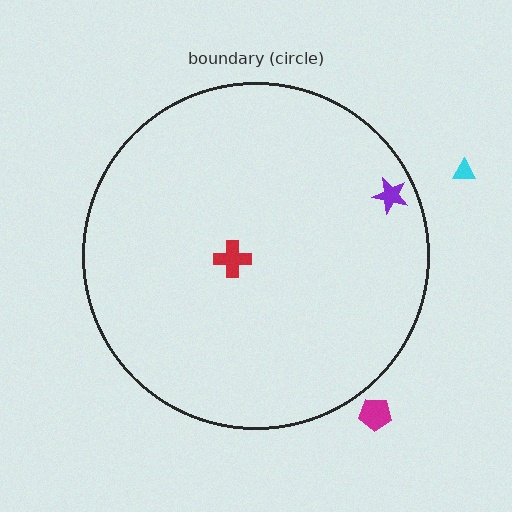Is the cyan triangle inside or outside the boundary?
Outside.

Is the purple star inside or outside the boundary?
Inside.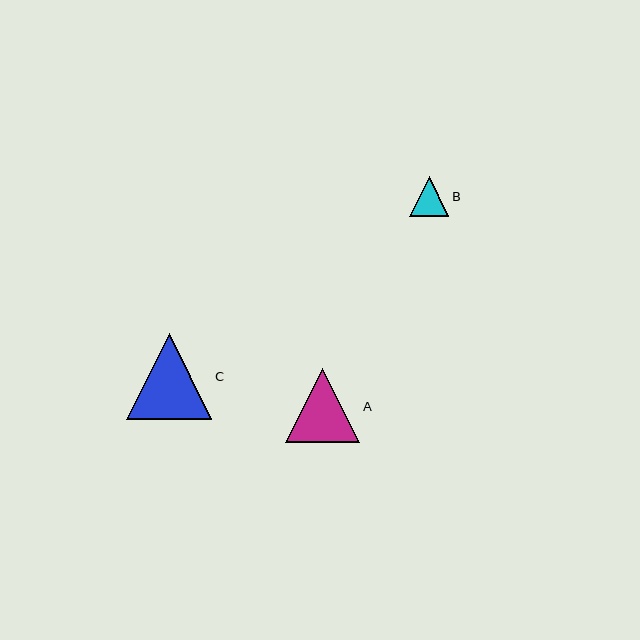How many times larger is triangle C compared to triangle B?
Triangle C is approximately 2.2 times the size of triangle B.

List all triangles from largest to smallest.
From largest to smallest: C, A, B.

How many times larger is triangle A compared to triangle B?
Triangle A is approximately 1.9 times the size of triangle B.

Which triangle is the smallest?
Triangle B is the smallest with a size of approximately 39 pixels.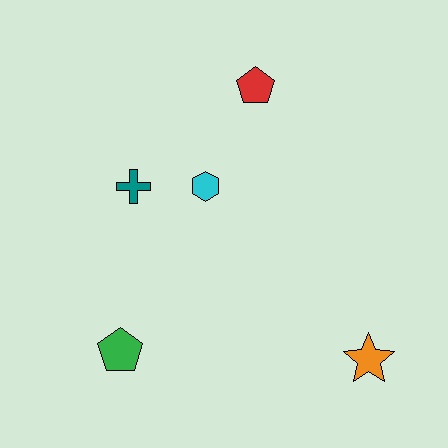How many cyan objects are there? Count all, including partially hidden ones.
There is 1 cyan object.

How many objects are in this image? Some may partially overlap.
There are 5 objects.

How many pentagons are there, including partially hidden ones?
There are 2 pentagons.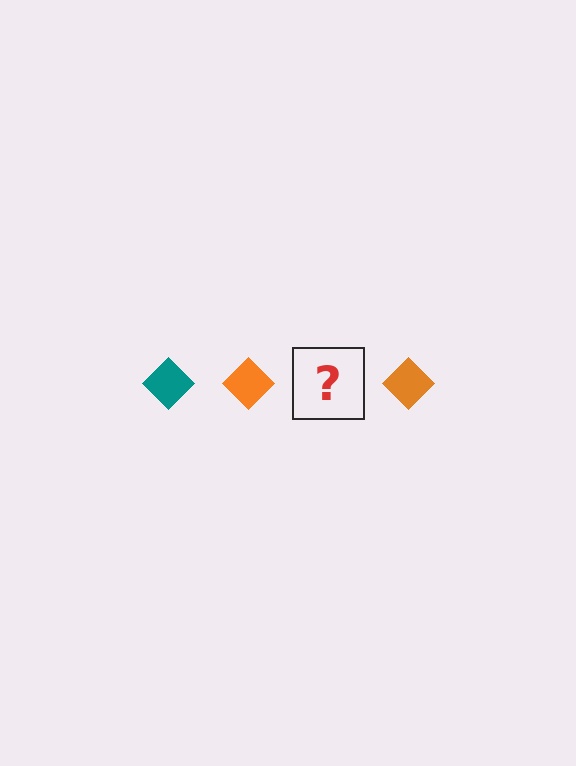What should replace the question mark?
The question mark should be replaced with a teal diamond.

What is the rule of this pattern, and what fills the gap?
The rule is that the pattern cycles through teal, orange diamonds. The gap should be filled with a teal diamond.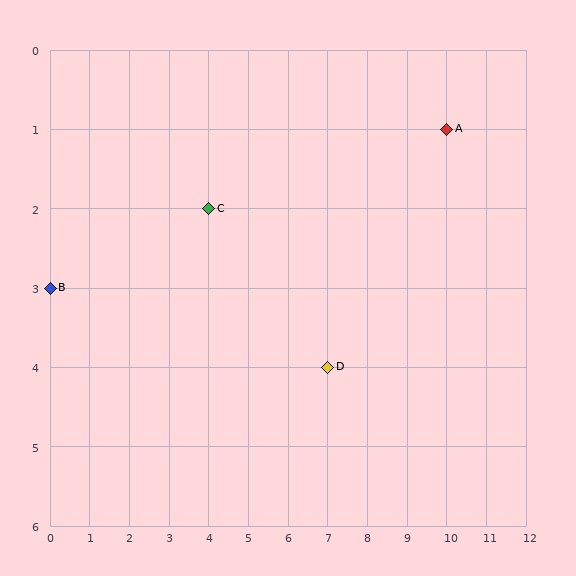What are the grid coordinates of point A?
Point A is at grid coordinates (10, 1).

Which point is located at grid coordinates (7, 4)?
Point D is at (7, 4).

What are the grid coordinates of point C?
Point C is at grid coordinates (4, 2).